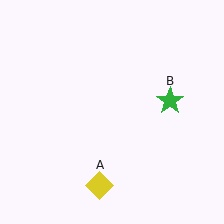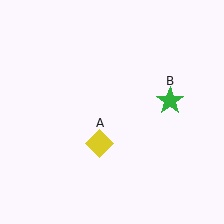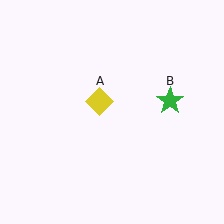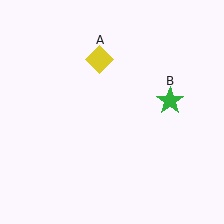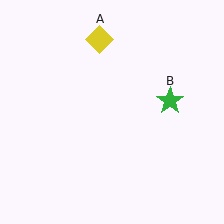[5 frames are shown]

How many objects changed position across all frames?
1 object changed position: yellow diamond (object A).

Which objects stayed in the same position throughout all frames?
Green star (object B) remained stationary.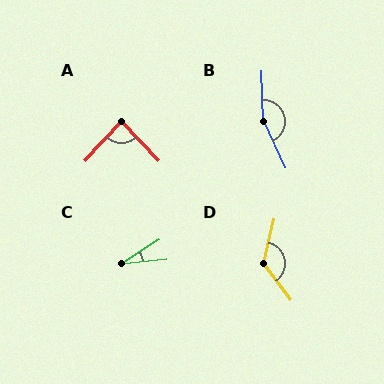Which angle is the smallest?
C, at approximately 27 degrees.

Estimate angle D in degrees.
Approximately 130 degrees.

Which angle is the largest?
B, at approximately 157 degrees.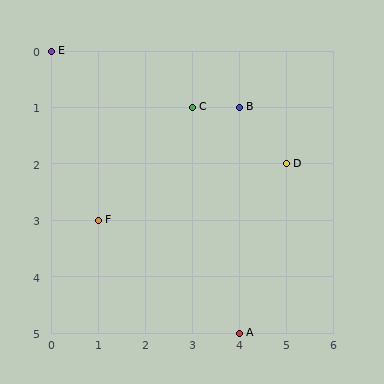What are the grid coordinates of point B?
Point B is at grid coordinates (4, 1).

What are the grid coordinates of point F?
Point F is at grid coordinates (1, 3).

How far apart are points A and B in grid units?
Points A and B are 4 rows apart.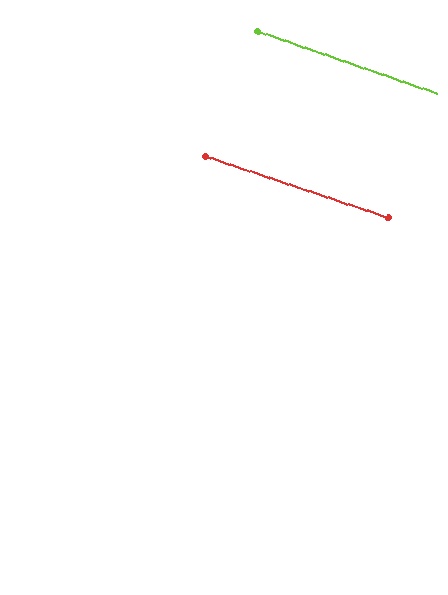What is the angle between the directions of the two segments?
Approximately 0 degrees.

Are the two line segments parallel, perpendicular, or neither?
Parallel — their directions differ by only 0.5°.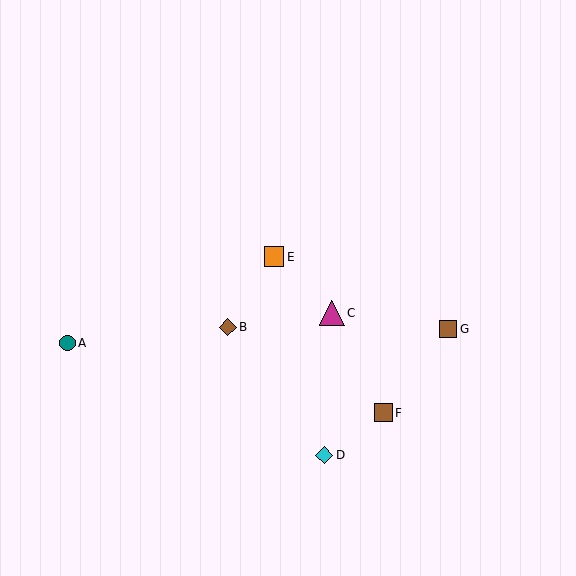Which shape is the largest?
The magenta triangle (labeled C) is the largest.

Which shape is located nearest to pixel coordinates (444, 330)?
The brown square (labeled G) at (448, 329) is nearest to that location.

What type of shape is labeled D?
Shape D is a cyan diamond.